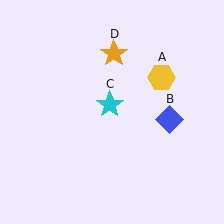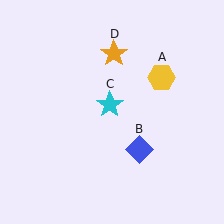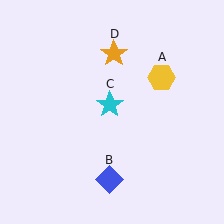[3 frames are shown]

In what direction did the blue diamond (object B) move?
The blue diamond (object B) moved down and to the left.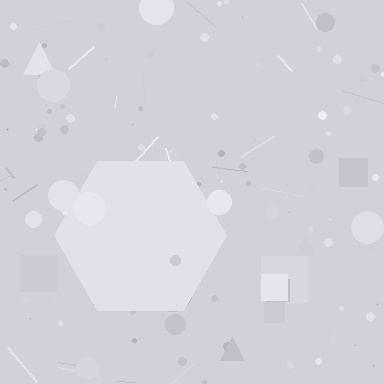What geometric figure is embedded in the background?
A hexagon is embedded in the background.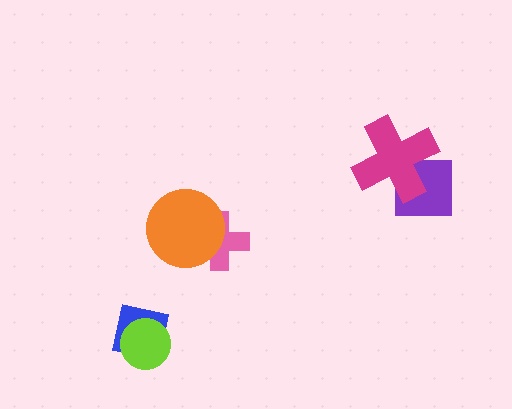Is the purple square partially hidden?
Yes, it is partially covered by another shape.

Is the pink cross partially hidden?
Yes, it is partially covered by another shape.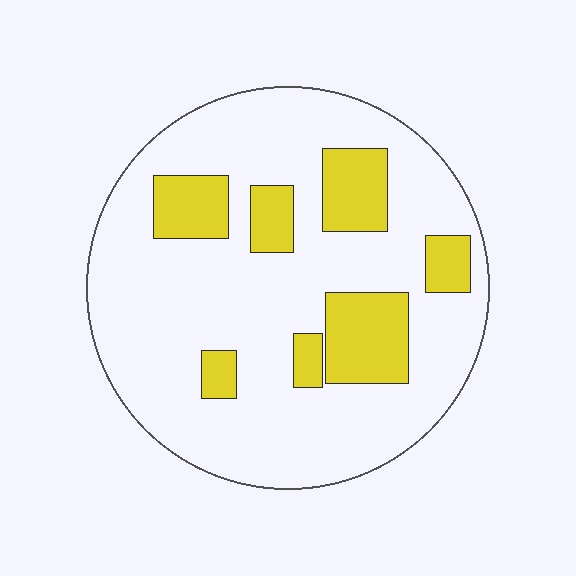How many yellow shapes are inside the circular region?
7.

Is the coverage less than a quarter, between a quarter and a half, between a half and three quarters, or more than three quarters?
Less than a quarter.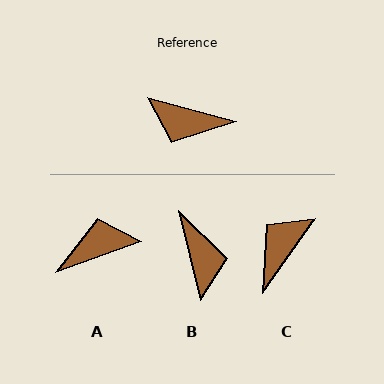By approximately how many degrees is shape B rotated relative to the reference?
Approximately 118 degrees counter-clockwise.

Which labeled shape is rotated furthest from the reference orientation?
A, about 145 degrees away.